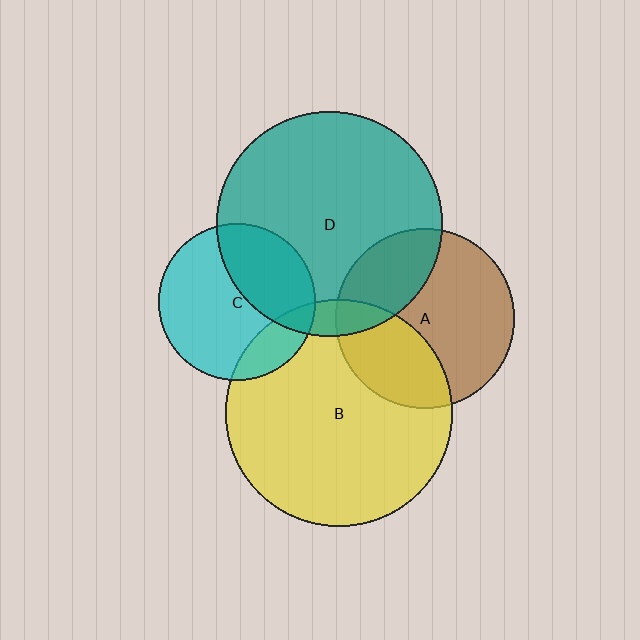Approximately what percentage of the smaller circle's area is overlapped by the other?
Approximately 10%.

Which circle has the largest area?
Circle B (yellow).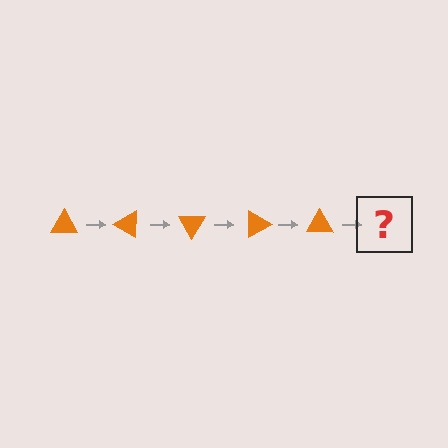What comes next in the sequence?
The next element should be an orange triangle rotated 150 degrees.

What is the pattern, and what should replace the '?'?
The pattern is that the triangle rotates 30 degrees each step. The '?' should be an orange triangle rotated 150 degrees.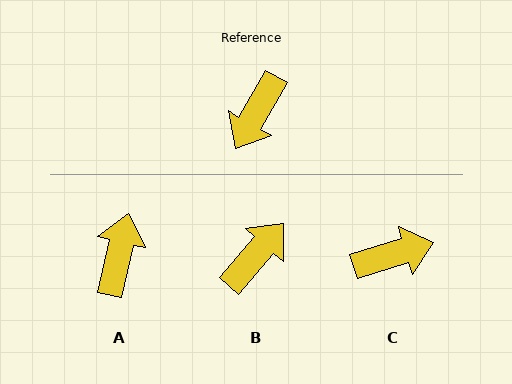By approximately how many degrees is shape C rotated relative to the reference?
Approximately 136 degrees counter-clockwise.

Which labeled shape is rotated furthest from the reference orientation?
B, about 169 degrees away.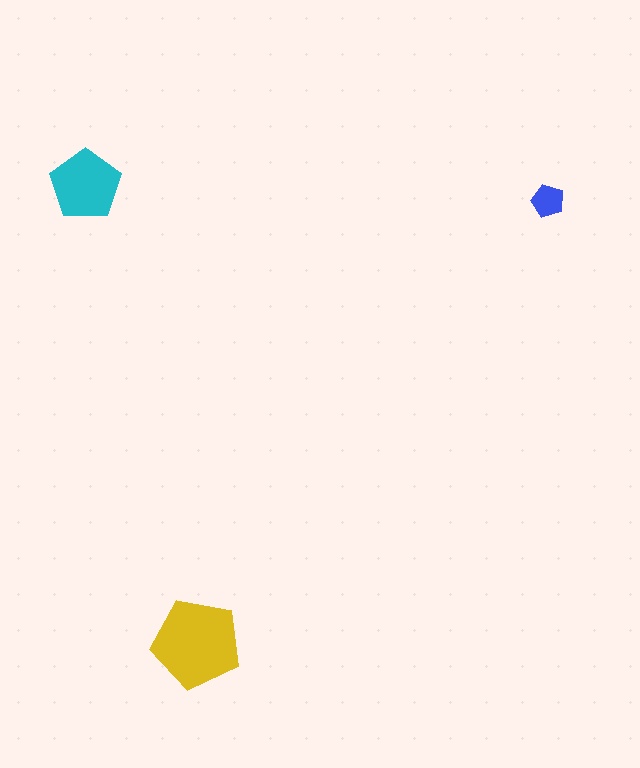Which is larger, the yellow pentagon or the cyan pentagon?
The yellow one.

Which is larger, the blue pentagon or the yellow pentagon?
The yellow one.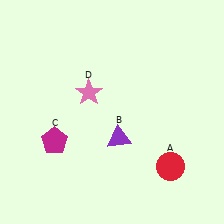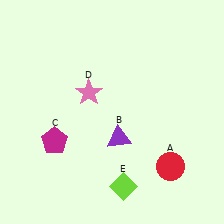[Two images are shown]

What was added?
A lime diamond (E) was added in Image 2.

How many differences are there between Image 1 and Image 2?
There is 1 difference between the two images.